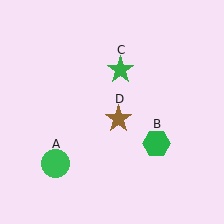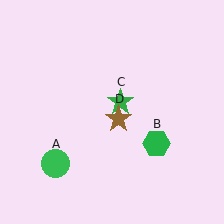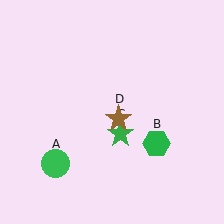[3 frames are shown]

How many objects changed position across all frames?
1 object changed position: green star (object C).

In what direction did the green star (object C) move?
The green star (object C) moved down.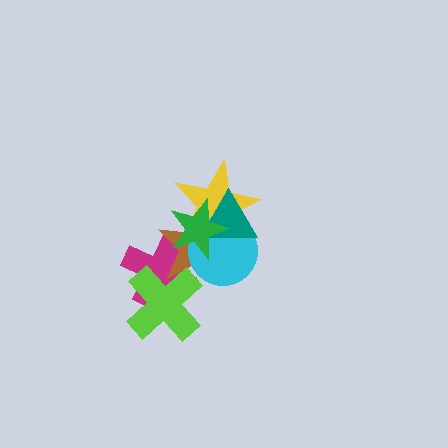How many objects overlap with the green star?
5 objects overlap with the green star.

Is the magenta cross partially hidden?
Yes, it is partially covered by another shape.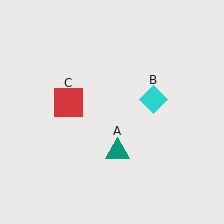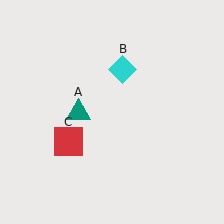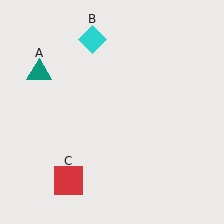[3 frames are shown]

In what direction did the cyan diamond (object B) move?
The cyan diamond (object B) moved up and to the left.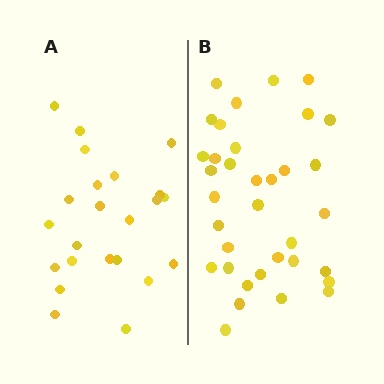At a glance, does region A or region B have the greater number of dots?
Region B (the right region) has more dots.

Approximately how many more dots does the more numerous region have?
Region B has roughly 12 or so more dots than region A.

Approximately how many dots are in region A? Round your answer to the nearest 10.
About 20 dots. (The exact count is 23, which rounds to 20.)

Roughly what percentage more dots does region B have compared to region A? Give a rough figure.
About 50% more.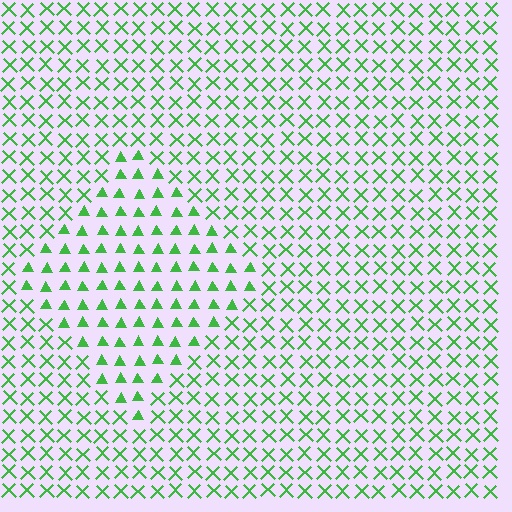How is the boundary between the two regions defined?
The boundary is defined by a change in element shape: triangles inside vs. X marks outside. All elements share the same color and spacing.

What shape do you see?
I see a diamond.